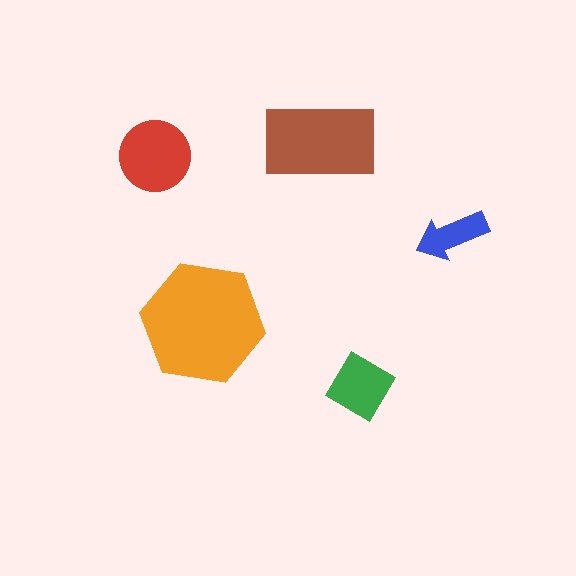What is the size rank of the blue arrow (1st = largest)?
5th.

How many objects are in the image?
There are 5 objects in the image.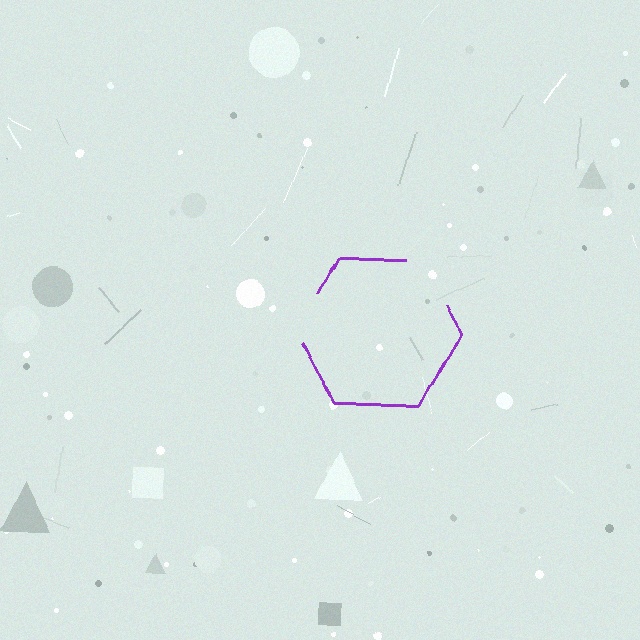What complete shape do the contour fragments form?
The contour fragments form a hexagon.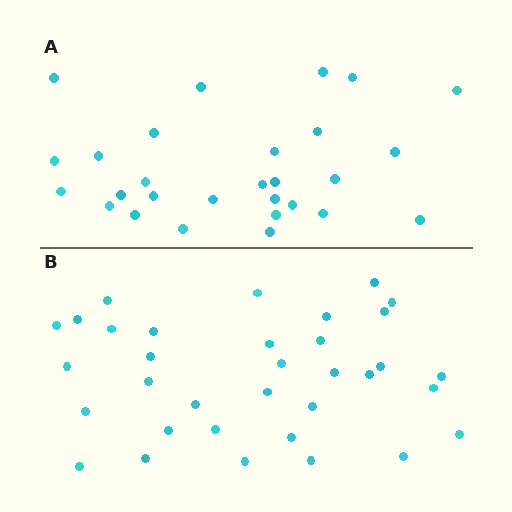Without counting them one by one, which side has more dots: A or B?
Region B (the bottom region) has more dots.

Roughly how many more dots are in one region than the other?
Region B has about 6 more dots than region A.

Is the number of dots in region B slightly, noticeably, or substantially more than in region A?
Region B has only slightly more — the two regions are fairly close. The ratio is roughly 1.2 to 1.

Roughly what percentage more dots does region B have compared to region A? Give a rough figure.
About 20% more.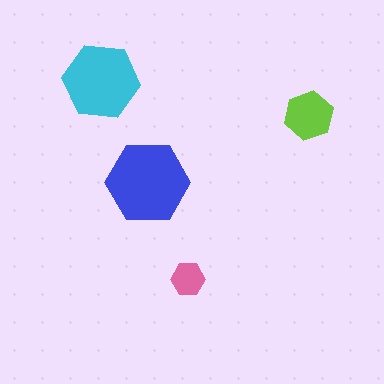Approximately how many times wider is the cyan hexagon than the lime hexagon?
About 1.5 times wider.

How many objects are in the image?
There are 4 objects in the image.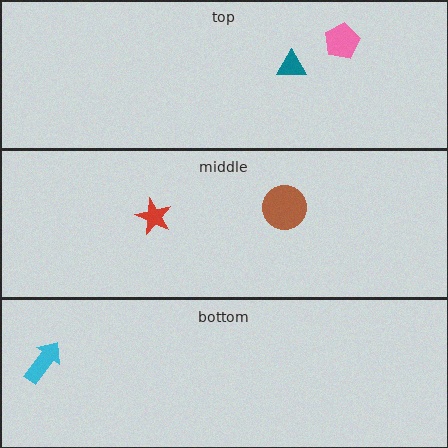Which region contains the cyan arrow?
The bottom region.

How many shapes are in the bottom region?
1.